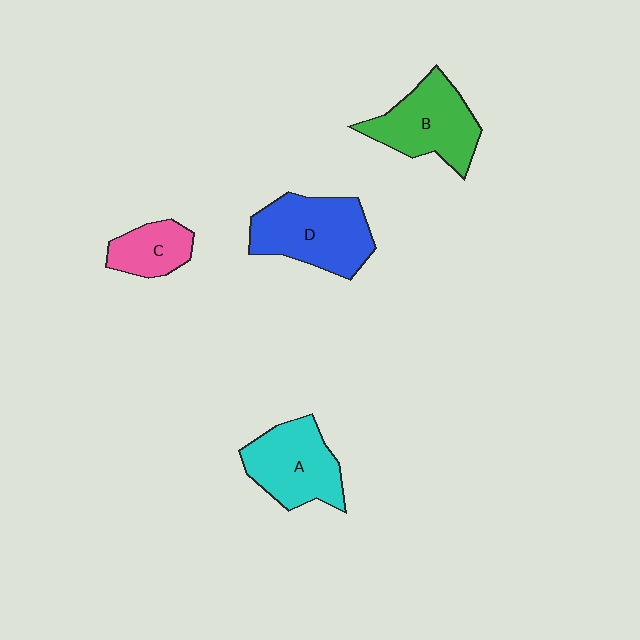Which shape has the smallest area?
Shape C (pink).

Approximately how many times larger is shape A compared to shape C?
Approximately 1.7 times.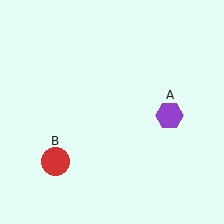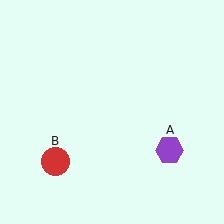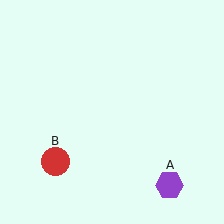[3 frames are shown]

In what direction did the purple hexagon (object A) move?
The purple hexagon (object A) moved down.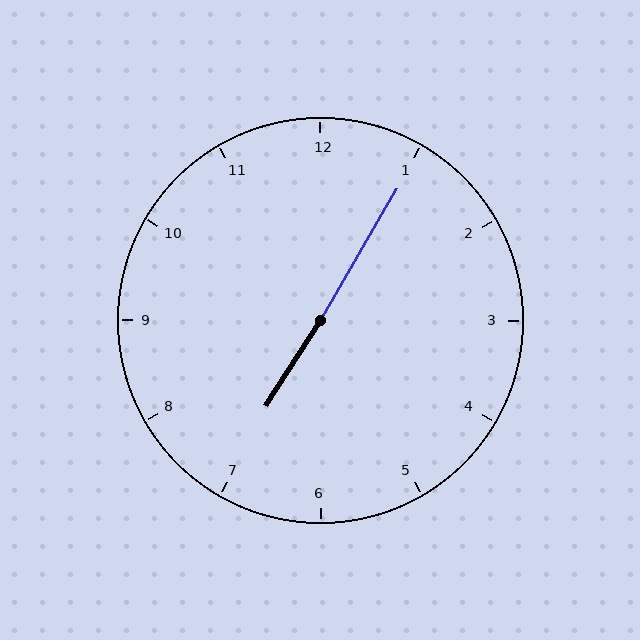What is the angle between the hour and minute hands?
Approximately 178 degrees.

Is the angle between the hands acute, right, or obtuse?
It is obtuse.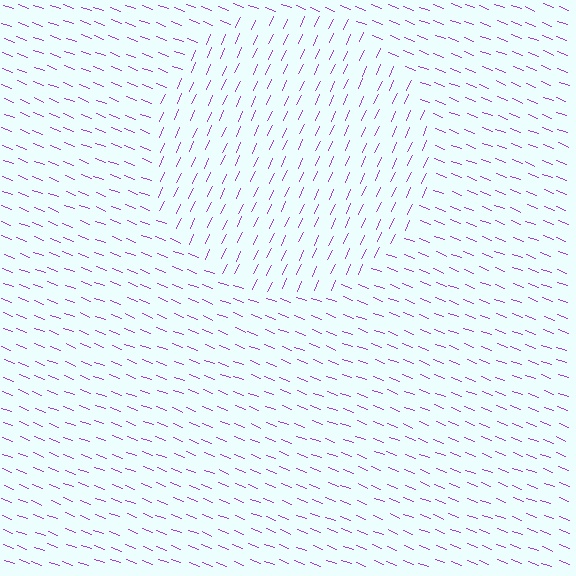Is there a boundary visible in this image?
Yes, there is a texture boundary formed by a change in line orientation.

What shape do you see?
I see a circle.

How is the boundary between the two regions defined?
The boundary is defined purely by a change in line orientation (approximately 87 degrees difference). All lines are the same color and thickness.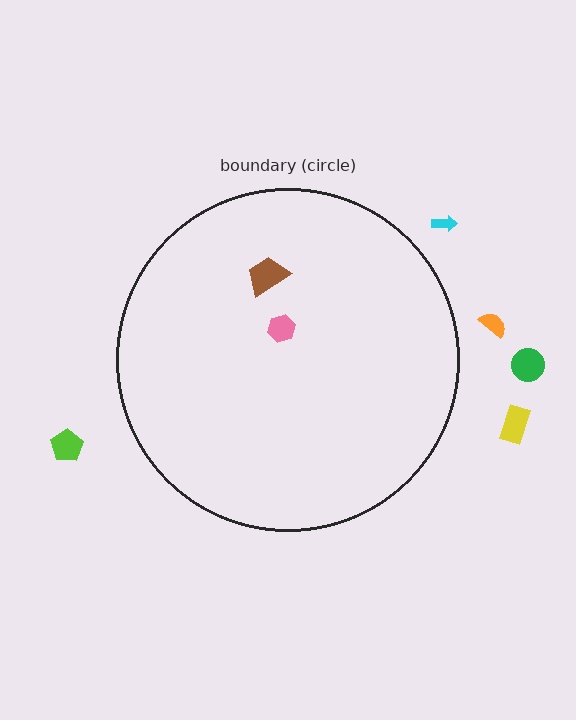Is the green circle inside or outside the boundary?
Outside.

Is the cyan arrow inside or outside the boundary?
Outside.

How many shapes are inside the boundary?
2 inside, 5 outside.